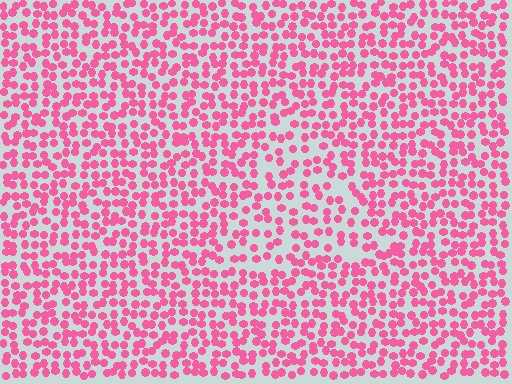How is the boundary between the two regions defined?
The boundary is defined by a change in element density (approximately 1.4x ratio). All elements are the same color, size, and shape.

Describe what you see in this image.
The image contains small pink elements arranged at two different densities. A triangle-shaped region is visible where the elements are less densely packed than the surrounding area.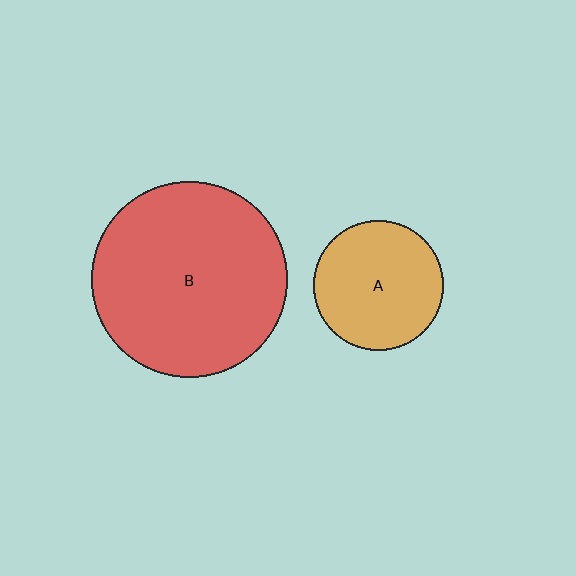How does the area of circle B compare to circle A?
Approximately 2.3 times.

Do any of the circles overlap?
No, none of the circles overlap.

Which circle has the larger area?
Circle B (red).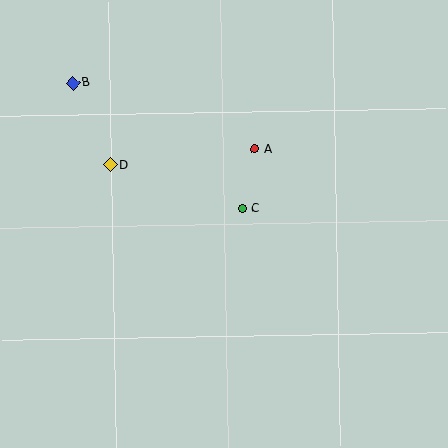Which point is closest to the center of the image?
Point C at (242, 208) is closest to the center.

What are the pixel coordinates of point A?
Point A is at (254, 149).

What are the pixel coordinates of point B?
Point B is at (73, 83).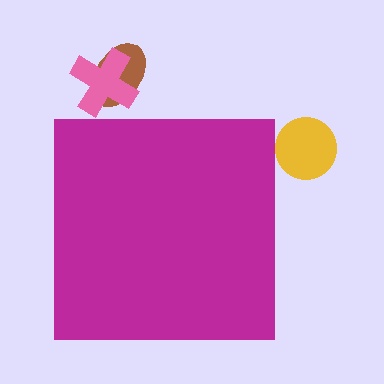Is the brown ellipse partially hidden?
No, the brown ellipse is fully visible.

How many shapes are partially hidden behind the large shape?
0 shapes are partially hidden.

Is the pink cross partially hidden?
No, the pink cross is fully visible.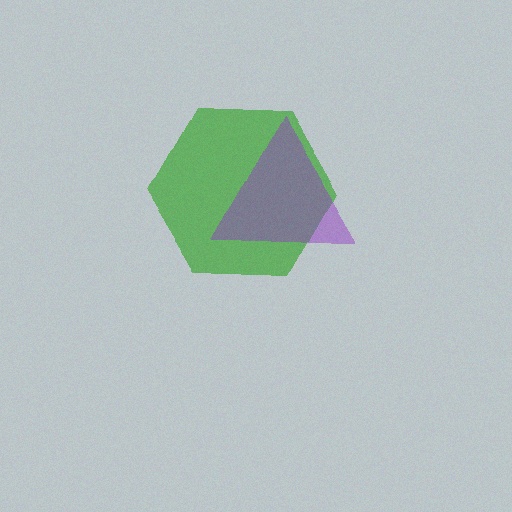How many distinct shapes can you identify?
There are 2 distinct shapes: a green hexagon, a purple triangle.